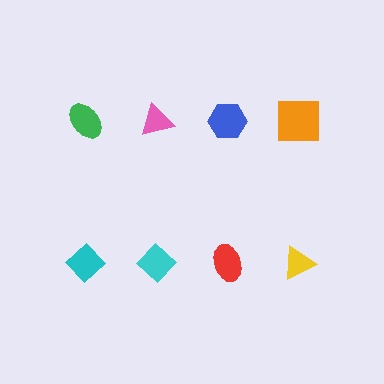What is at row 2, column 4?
A yellow triangle.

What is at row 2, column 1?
A cyan diamond.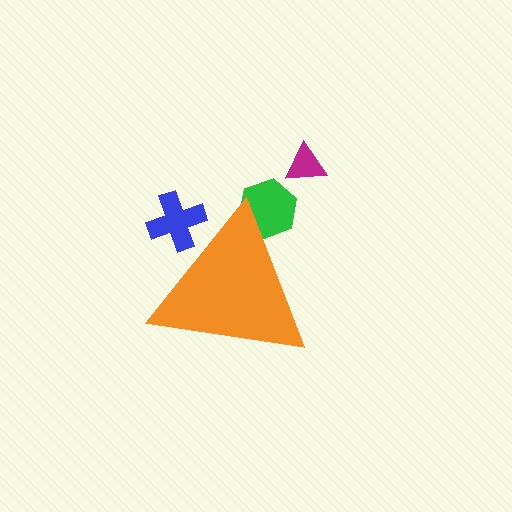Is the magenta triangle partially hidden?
No, the magenta triangle is fully visible.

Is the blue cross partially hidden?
Yes, the blue cross is partially hidden behind the orange triangle.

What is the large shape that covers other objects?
An orange triangle.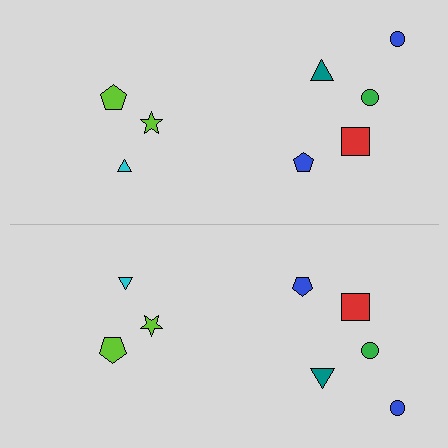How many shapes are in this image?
There are 16 shapes in this image.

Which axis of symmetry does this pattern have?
The pattern has a horizontal axis of symmetry running through the center of the image.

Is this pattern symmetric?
Yes, this pattern has bilateral (reflection) symmetry.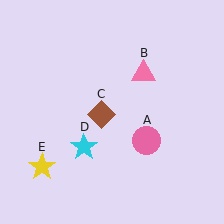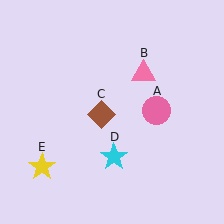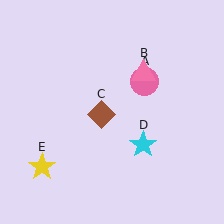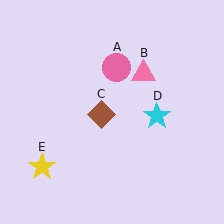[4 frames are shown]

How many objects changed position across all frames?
2 objects changed position: pink circle (object A), cyan star (object D).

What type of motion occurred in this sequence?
The pink circle (object A), cyan star (object D) rotated counterclockwise around the center of the scene.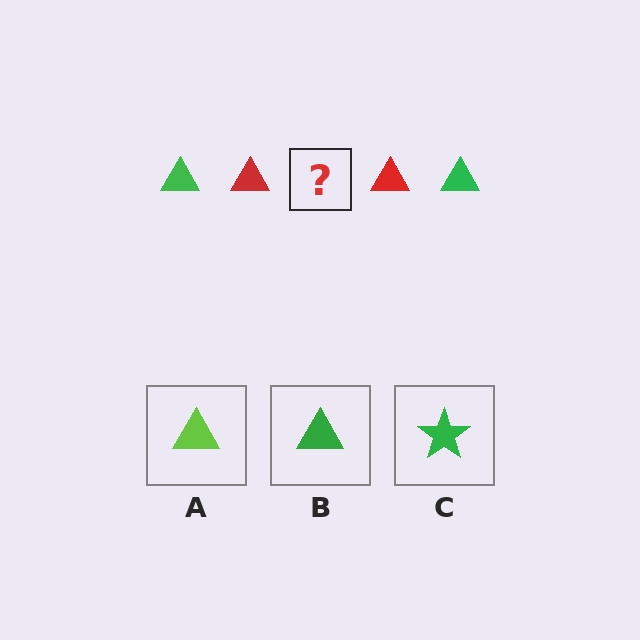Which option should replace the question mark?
Option B.